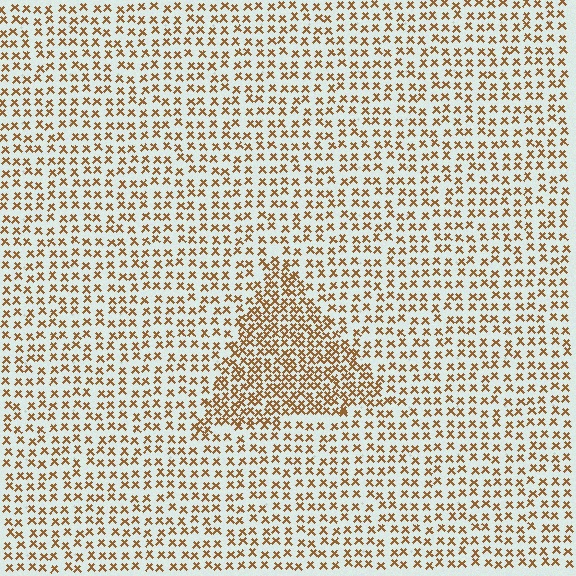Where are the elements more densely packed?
The elements are more densely packed inside the triangle boundary.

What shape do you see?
I see a triangle.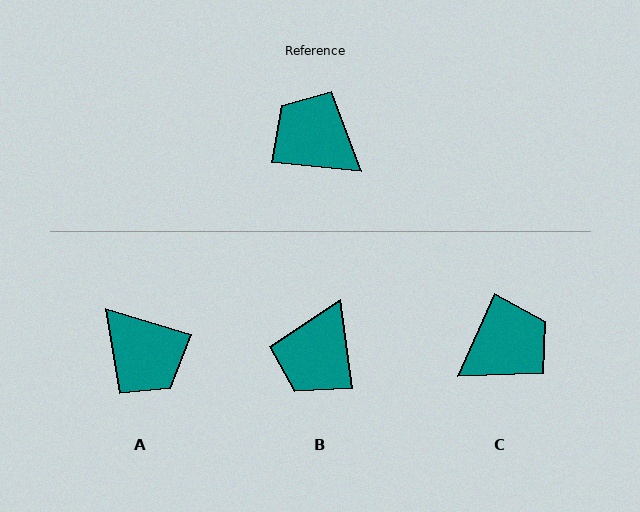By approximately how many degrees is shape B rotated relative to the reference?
Approximately 103 degrees counter-clockwise.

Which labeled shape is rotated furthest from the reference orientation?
A, about 169 degrees away.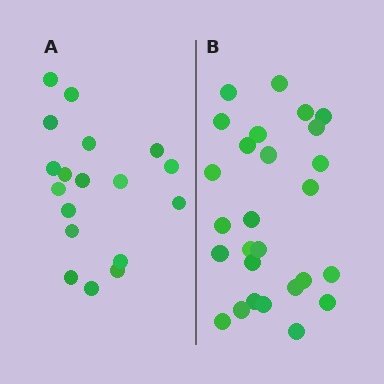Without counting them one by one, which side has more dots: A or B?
Region B (the right region) has more dots.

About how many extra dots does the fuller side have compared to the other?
Region B has roughly 8 or so more dots than region A.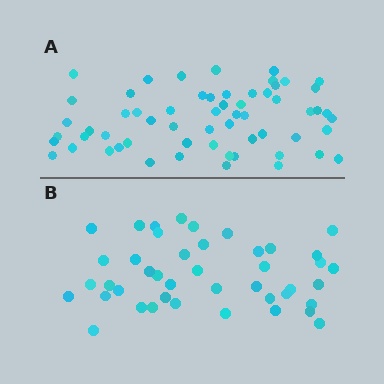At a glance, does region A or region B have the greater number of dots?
Region A (the top region) has more dots.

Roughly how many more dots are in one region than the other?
Region A has approximately 15 more dots than region B.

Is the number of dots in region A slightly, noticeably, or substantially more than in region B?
Region A has noticeably more, but not dramatically so. The ratio is roughly 1.4 to 1.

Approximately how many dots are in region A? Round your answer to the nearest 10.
About 60 dots.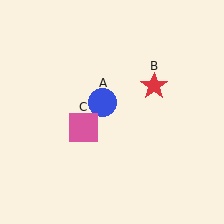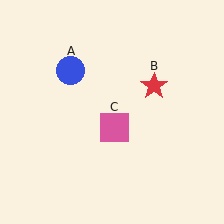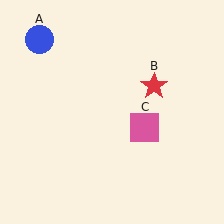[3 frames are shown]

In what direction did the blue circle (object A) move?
The blue circle (object A) moved up and to the left.